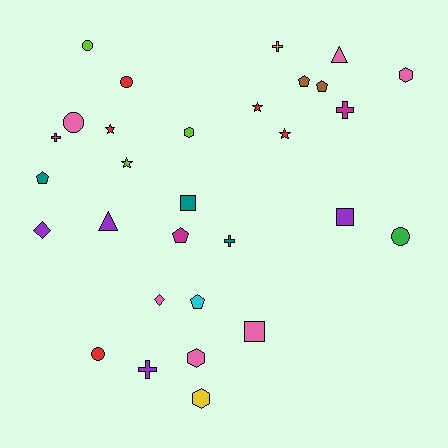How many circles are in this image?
There are 5 circles.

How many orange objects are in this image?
There is 1 orange object.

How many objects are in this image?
There are 30 objects.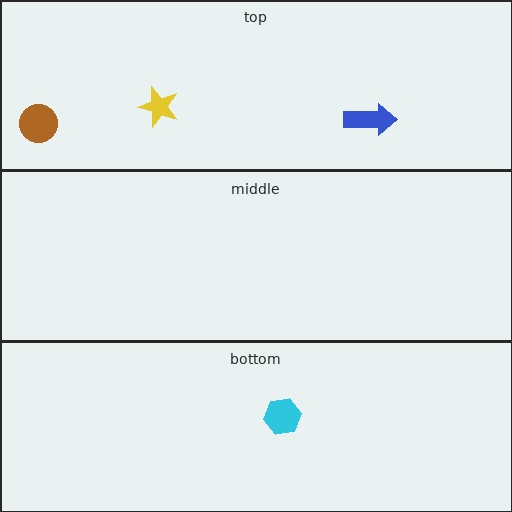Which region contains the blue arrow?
The top region.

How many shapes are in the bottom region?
1.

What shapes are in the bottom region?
The cyan hexagon.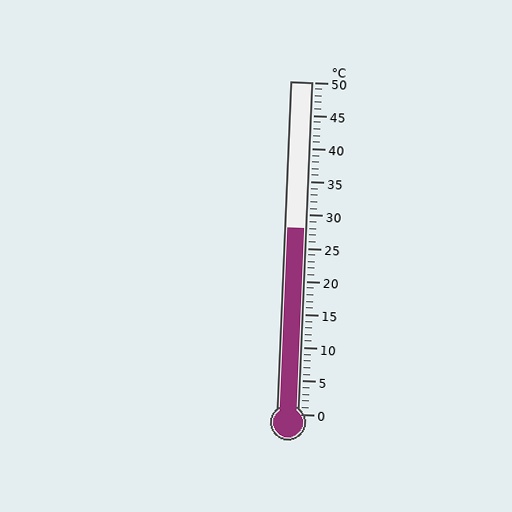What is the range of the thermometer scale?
The thermometer scale ranges from 0°C to 50°C.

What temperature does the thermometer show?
The thermometer shows approximately 28°C.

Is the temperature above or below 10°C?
The temperature is above 10°C.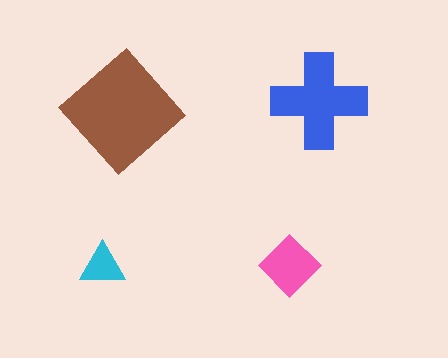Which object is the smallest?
The cyan triangle.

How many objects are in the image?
There are 4 objects in the image.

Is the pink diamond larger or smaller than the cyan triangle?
Larger.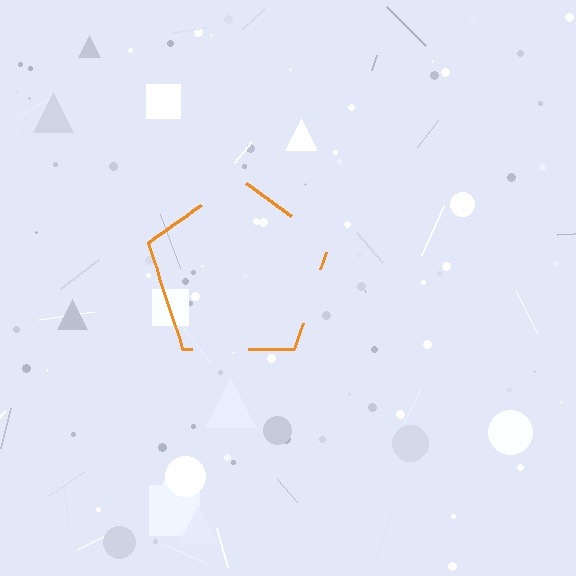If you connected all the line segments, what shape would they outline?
They would outline a pentagon.